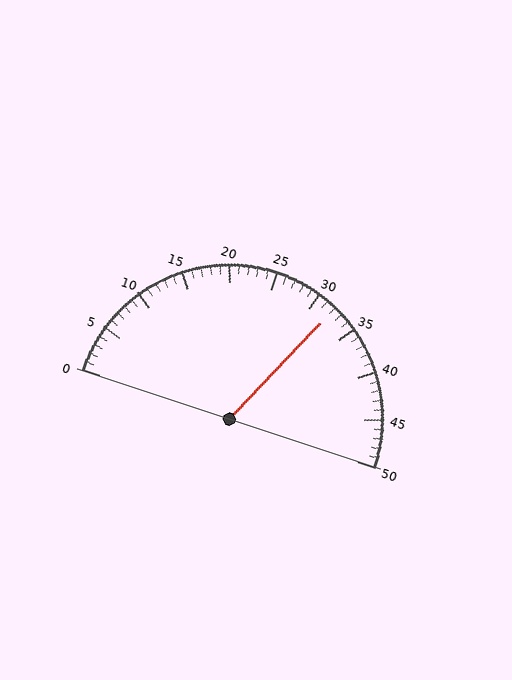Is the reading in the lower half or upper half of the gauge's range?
The reading is in the upper half of the range (0 to 50).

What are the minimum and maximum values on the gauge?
The gauge ranges from 0 to 50.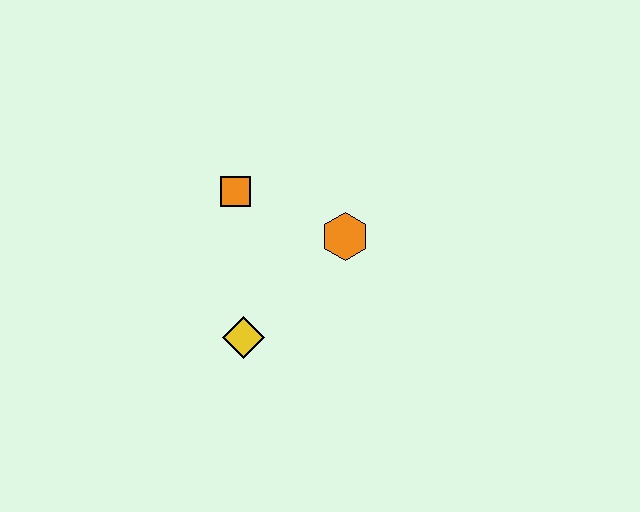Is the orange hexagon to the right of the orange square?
Yes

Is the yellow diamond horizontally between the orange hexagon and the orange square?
Yes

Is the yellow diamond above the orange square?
No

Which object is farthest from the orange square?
The yellow diamond is farthest from the orange square.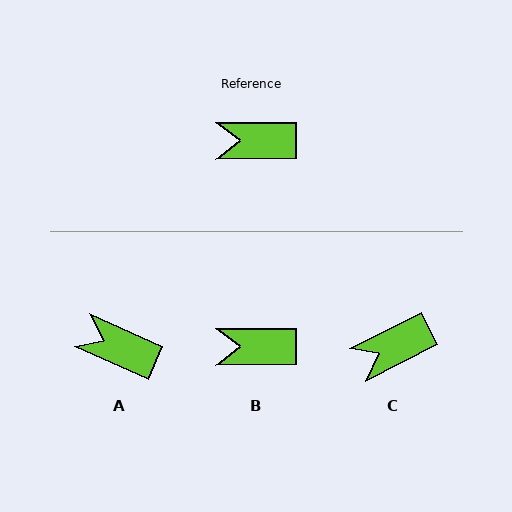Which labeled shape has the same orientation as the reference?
B.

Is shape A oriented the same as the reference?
No, it is off by about 24 degrees.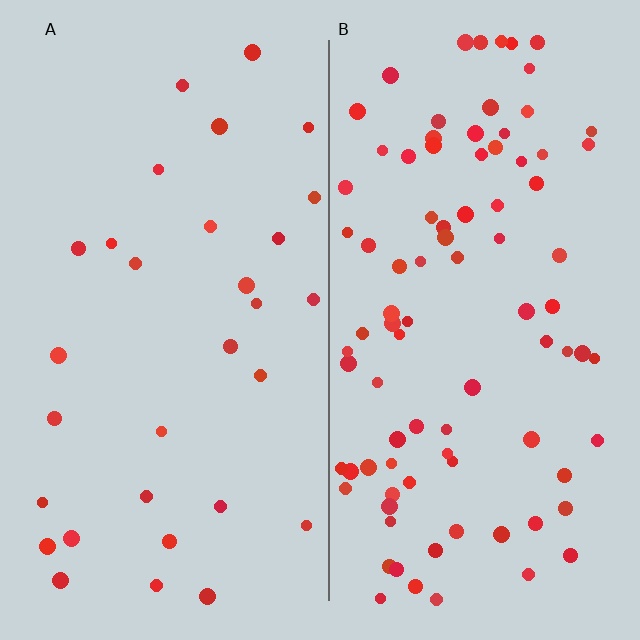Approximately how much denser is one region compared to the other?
Approximately 3.0× — region B over region A.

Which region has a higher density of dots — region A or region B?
B (the right).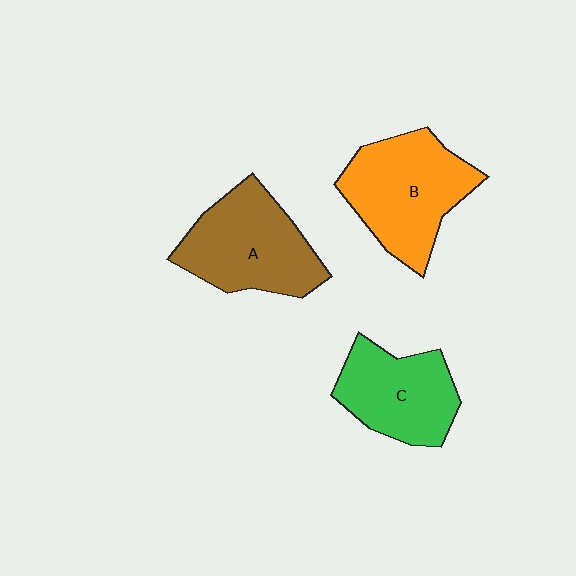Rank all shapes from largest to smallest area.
From largest to smallest: B (orange), A (brown), C (green).